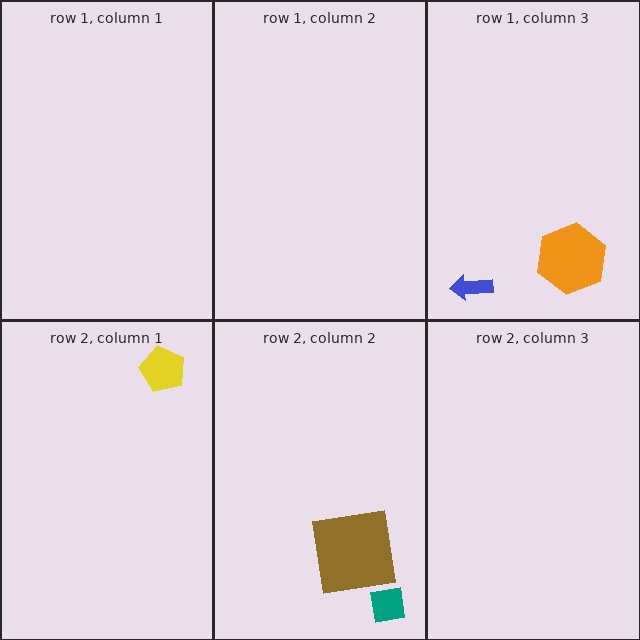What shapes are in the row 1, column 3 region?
The orange hexagon, the blue arrow.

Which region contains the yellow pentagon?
The row 2, column 1 region.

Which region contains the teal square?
The row 2, column 2 region.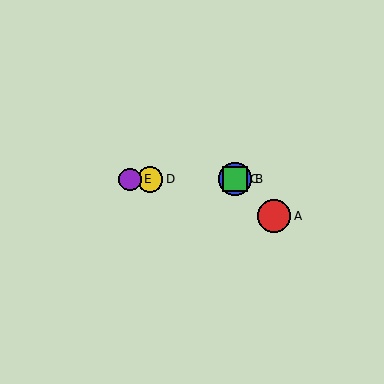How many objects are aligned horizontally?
4 objects (B, C, D, E) are aligned horizontally.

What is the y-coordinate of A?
Object A is at y≈216.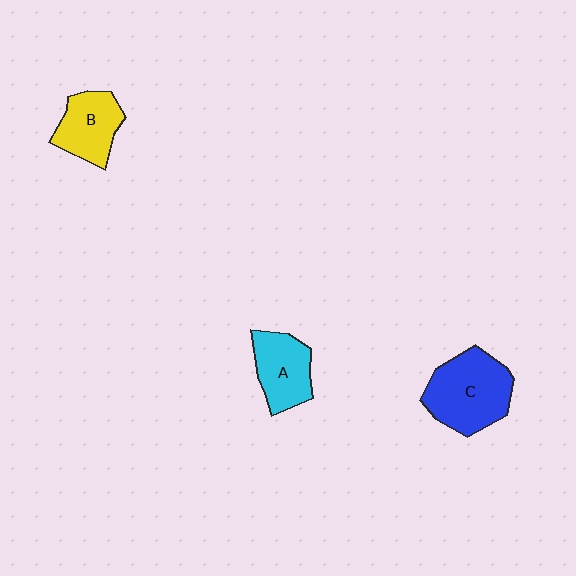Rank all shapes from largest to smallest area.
From largest to smallest: C (blue), A (cyan), B (yellow).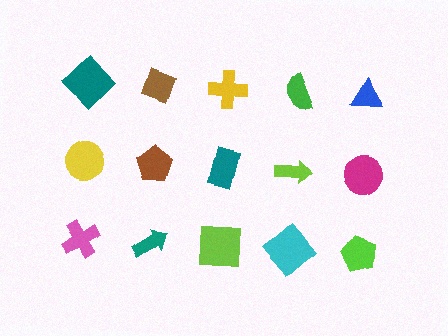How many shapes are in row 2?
5 shapes.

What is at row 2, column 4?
A lime arrow.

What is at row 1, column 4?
A green semicircle.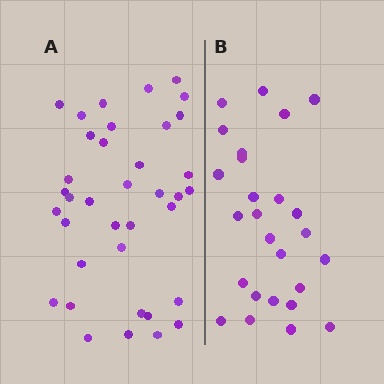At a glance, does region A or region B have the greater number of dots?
Region A (the left region) has more dots.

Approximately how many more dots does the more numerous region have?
Region A has roughly 12 or so more dots than region B.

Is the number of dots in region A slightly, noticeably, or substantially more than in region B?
Region A has noticeably more, but not dramatically so. The ratio is roughly 1.4 to 1.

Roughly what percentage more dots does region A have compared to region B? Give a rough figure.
About 40% more.